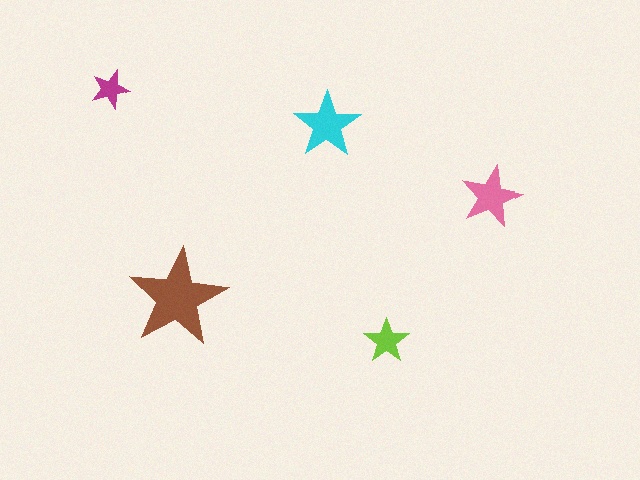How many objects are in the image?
There are 5 objects in the image.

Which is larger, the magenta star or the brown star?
The brown one.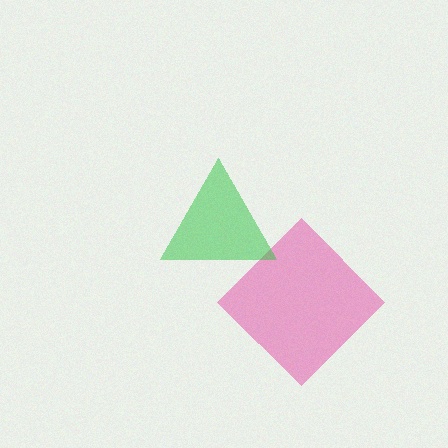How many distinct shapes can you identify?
There are 2 distinct shapes: a pink diamond, a green triangle.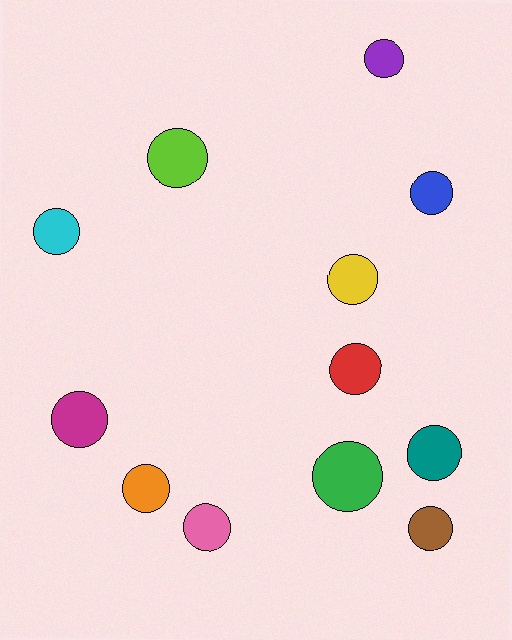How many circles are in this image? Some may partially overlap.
There are 12 circles.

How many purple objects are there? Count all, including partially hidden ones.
There is 1 purple object.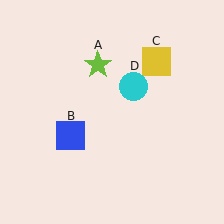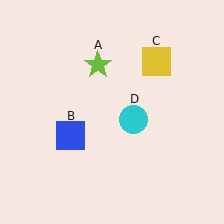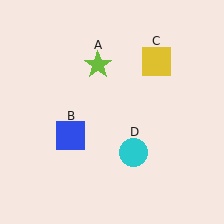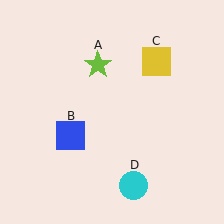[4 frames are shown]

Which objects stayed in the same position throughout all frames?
Lime star (object A) and blue square (object B) and yellow square (object C) remained stationary.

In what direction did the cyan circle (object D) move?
The cyan circle (object D) moved down.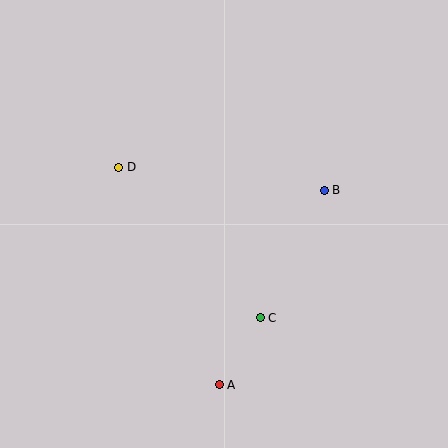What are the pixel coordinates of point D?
Point D is at (119, 167).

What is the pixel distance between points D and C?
The distance between D and C is 207 pixels.